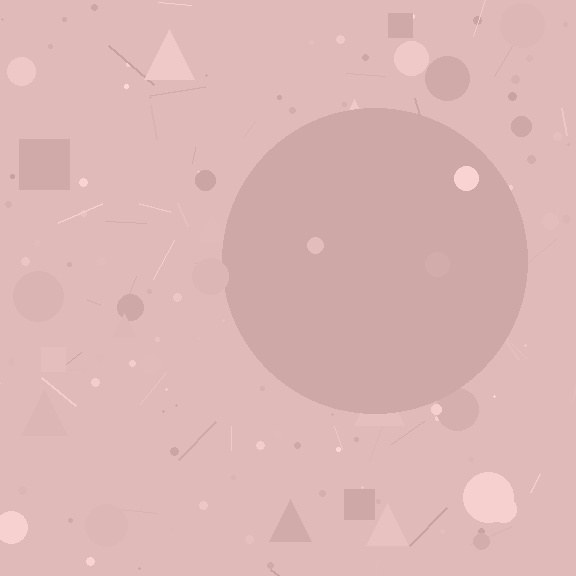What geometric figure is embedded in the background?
A circle is embedded in the background.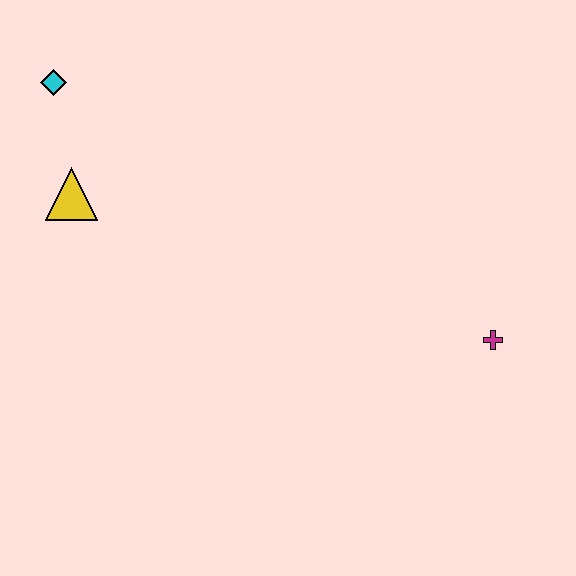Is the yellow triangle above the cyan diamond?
No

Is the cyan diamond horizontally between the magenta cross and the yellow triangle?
No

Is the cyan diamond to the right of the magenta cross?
No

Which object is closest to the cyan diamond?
The yellow triangle is closest to the cyan diamond.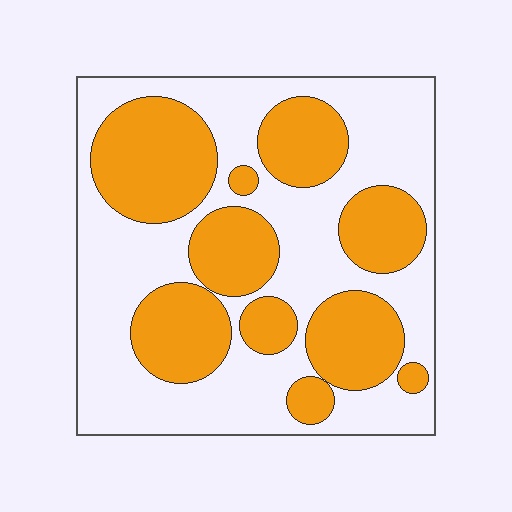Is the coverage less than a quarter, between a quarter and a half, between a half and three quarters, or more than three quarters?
Between a quarter and a half.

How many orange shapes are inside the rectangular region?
10.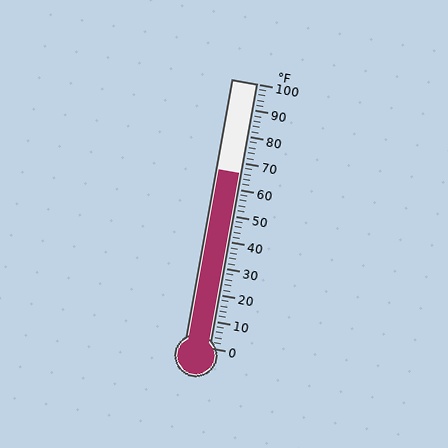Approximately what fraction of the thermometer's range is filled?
The thermometer is filled to approximately 65% of its range.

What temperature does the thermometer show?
The thermometer shows approximately 66°F.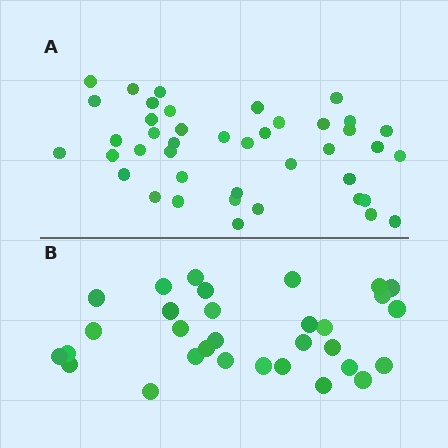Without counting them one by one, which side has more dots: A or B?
Region A (the top region) has more dots.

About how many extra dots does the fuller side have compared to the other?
Region A has roughly 12 or so more dots than region B.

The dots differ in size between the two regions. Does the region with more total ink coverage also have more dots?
No. Region B has more total ink coverage because its dots are larger, but region A actually contains more individual dots. Total area can be misleading — the number of items is what matters here.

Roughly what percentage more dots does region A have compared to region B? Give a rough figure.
About 35% more.